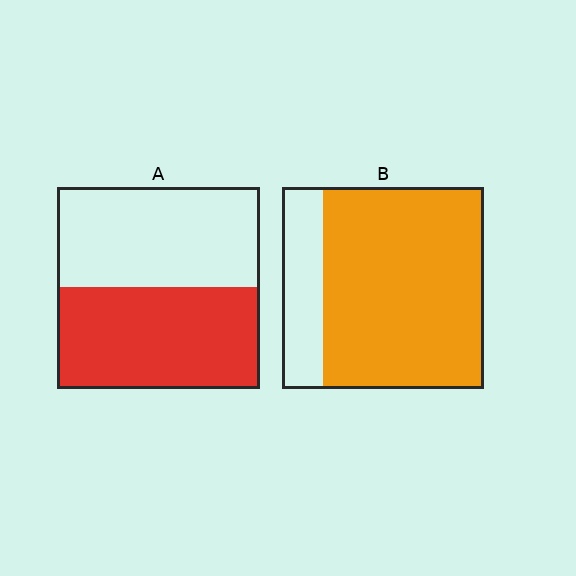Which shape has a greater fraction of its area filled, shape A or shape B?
Shape B.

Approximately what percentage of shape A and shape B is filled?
A is approximately 50% and B is approximately 80%.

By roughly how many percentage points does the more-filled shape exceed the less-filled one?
By roughly 30 percentage points (B over A).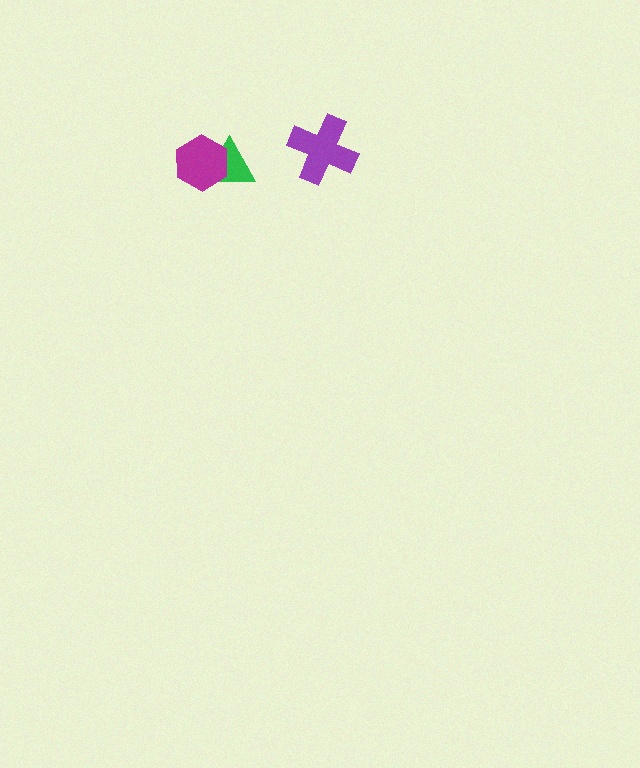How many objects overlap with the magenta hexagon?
1 object overlaps with the magenta hexagon.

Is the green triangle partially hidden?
Yes, it is partially covered by another shape.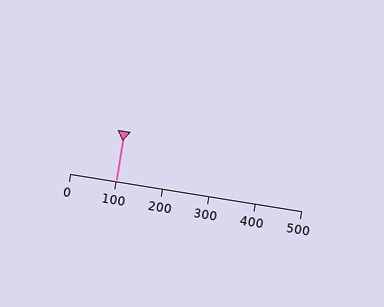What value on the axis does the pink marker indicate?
The marker indicates approximately 100.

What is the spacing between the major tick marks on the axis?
The major ticks are spaced 100 apart.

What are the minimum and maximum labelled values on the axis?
The axis runs from 0 to 500.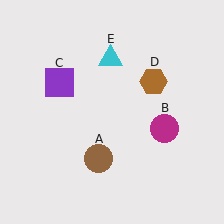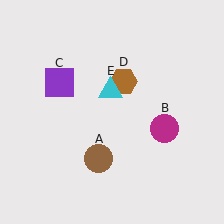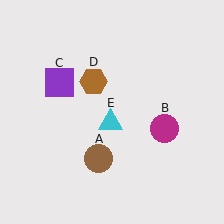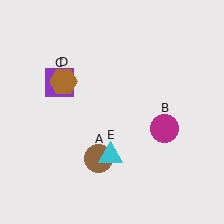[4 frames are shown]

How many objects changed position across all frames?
2 objects changed position: brown hexagon (object D), cyan triangle (object E).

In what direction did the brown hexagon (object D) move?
The brown hexagon (object D) moved left.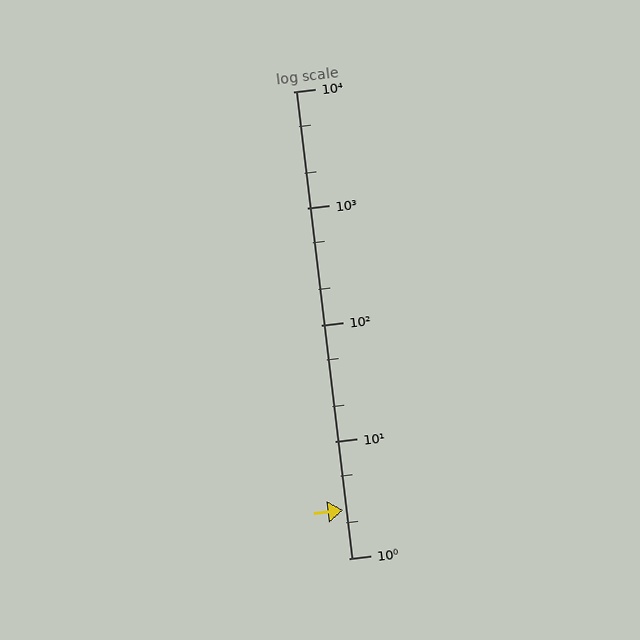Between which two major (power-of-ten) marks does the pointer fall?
The pointer is between 1 and 10.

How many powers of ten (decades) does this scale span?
The scale spans 4 decades, from 1 to 10000.